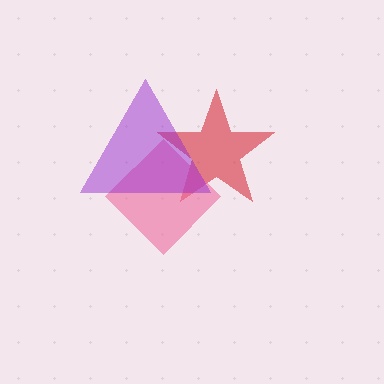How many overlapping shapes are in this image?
There are 3 overlapping shapes in the image.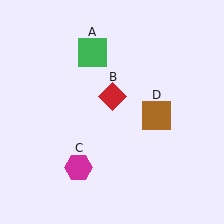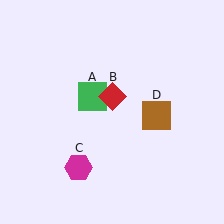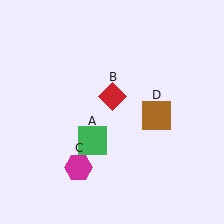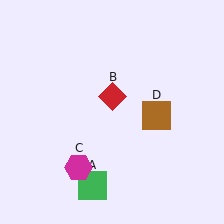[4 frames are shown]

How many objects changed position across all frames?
1 object changed position: green square (object A).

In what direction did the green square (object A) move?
The green square (object A) moved down.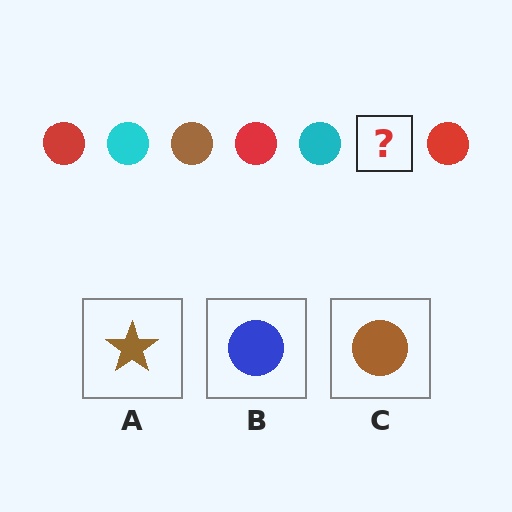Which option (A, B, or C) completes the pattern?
C.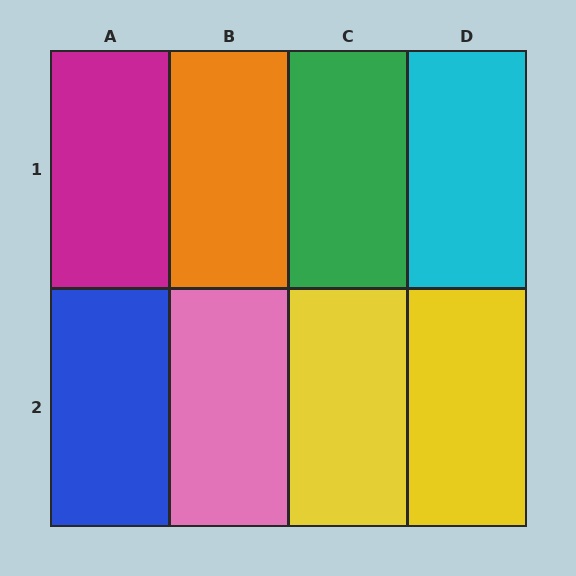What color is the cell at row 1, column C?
Green.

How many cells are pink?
1 cell is pink.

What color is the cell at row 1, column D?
Cyan.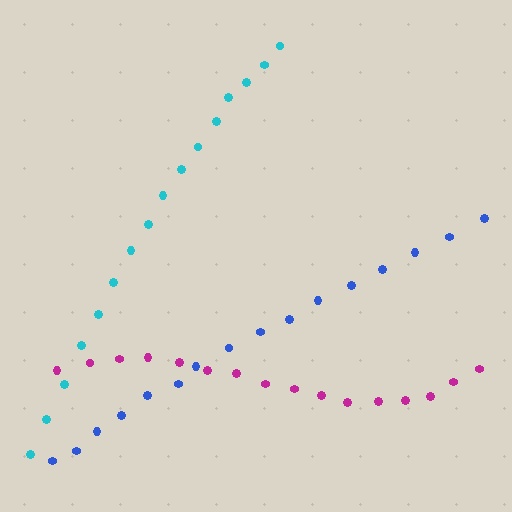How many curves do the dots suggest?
There are 3 distinct paths.